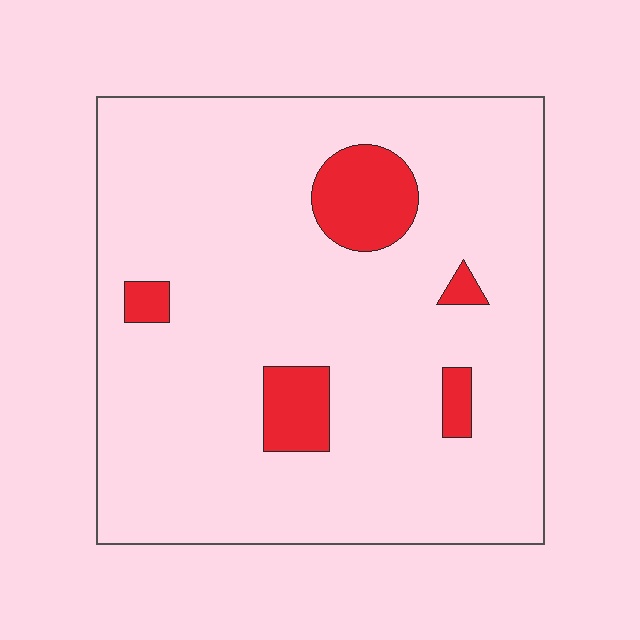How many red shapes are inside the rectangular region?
5.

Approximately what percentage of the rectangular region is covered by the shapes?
Approximately 10%.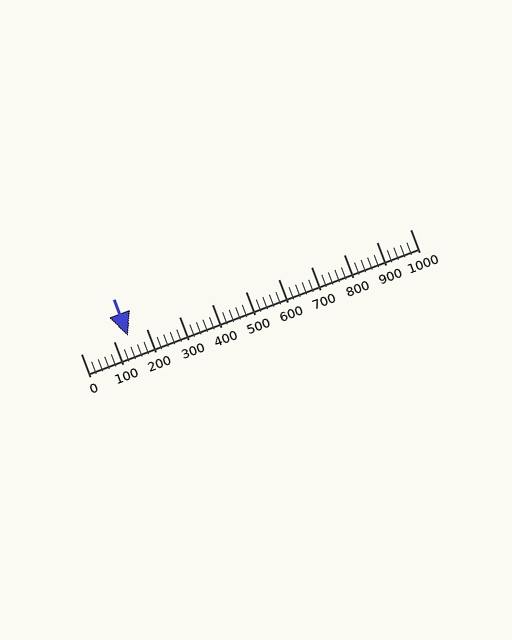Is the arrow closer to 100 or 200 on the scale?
The arrow is closer to 100.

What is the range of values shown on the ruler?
The ruler shows values from 0 to 1000.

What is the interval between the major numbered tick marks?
The major tick marks are spaced 100 units apart.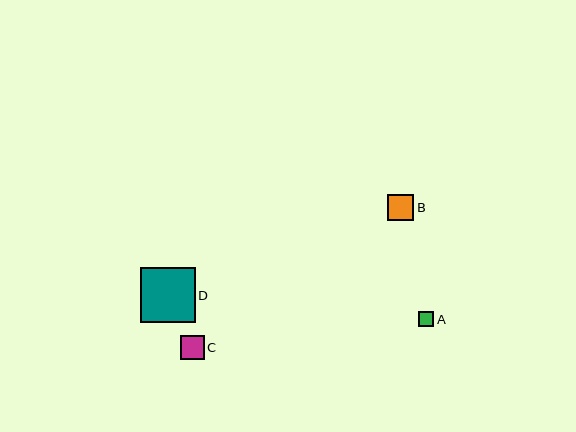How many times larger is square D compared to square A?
Square D is approximately 3.6 times the size of square A.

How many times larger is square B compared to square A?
Square B is approximately 1.7 times the size of square A.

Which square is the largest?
Square D is the largest with a size of approximately 55 pixels.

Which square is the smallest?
Square A is the smallest with a size of approximately 15 pixels.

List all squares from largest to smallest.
From largest to smallest: D, B, C, A.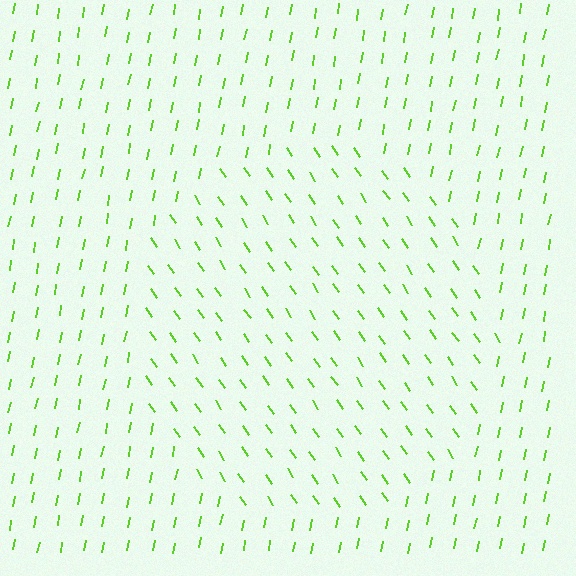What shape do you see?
I see a circle.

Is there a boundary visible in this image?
Yes, there is a texture boundary formed by a change in line orientation.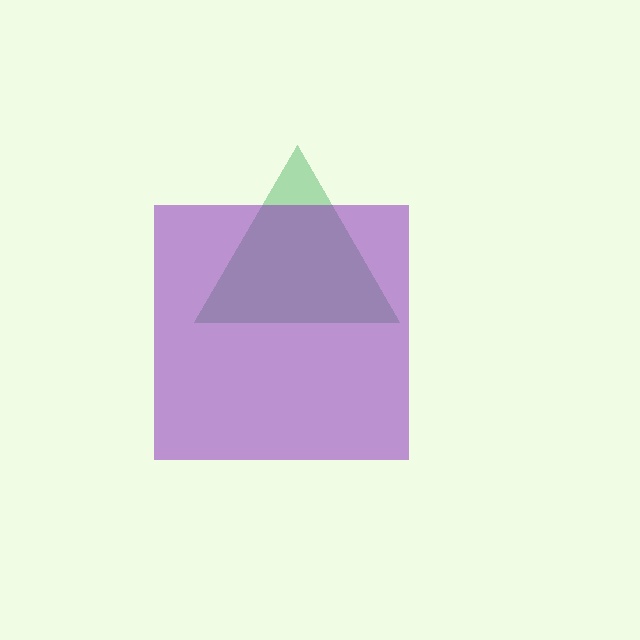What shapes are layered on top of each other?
The layered shapes are: a green triangle, a purple square.